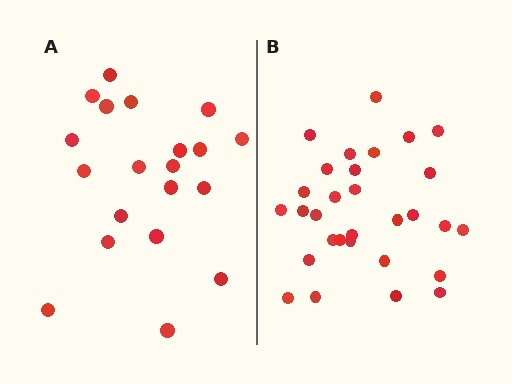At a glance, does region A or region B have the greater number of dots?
Region B (the right region) has more dots.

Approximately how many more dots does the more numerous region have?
Region B has roughly 10 or so more dots than region A.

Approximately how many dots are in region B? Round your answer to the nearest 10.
About 30 dots.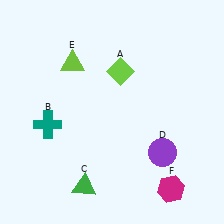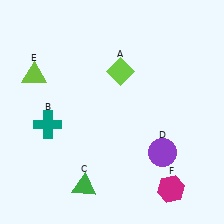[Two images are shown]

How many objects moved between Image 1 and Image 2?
1 object moved between the two images.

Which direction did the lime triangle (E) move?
The lime triangle (E) moved left.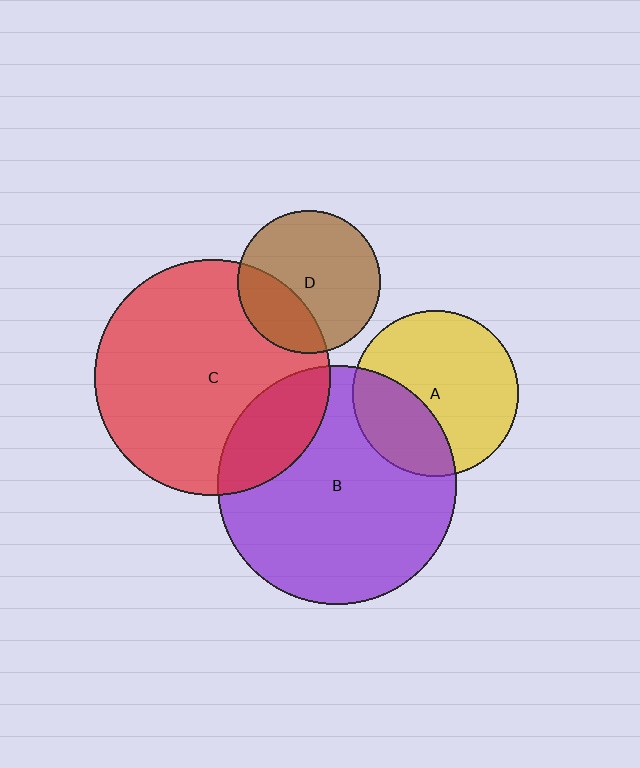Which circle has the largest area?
Circle B (purple).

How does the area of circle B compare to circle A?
Approximately 2.1 times.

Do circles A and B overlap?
Yes.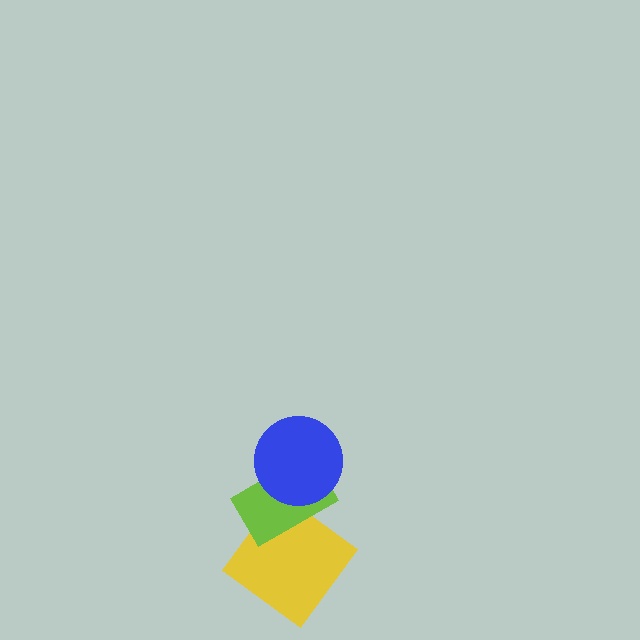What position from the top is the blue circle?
The blue circle is 1st from the top.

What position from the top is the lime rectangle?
The lime rectangle is 2nd from the top.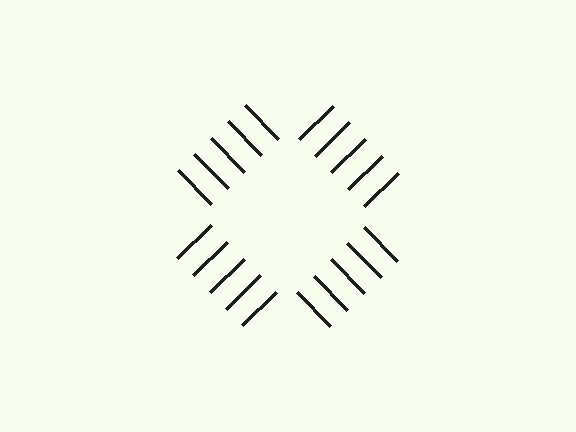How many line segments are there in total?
20 — 5 along each of the 4 edges.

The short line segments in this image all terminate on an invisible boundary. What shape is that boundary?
An illusory square — the line segments terminate on its edges but no continuous stroke is drawn.